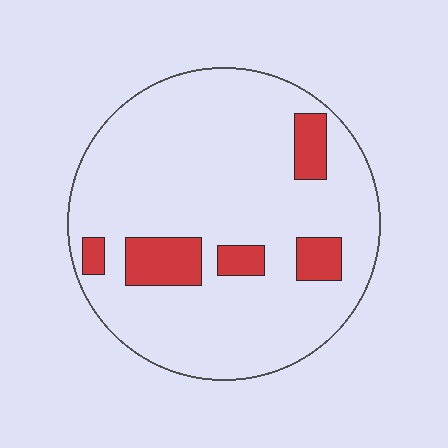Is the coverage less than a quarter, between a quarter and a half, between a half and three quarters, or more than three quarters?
Less than a quarter.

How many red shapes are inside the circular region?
5.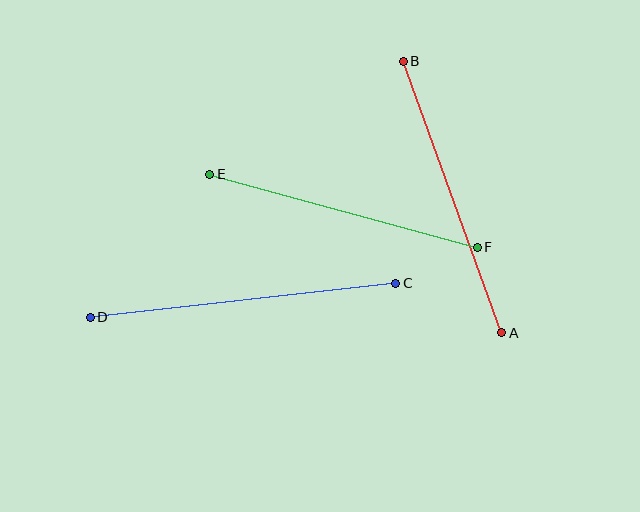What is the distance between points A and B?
The distance is approximately 289 pixels.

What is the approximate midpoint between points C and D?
The midpoint is at approximately (243, 300) pixels.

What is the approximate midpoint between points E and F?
The midpoint is at approximately (344, 211) pixels.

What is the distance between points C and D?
The distance is approximately 307 pixels.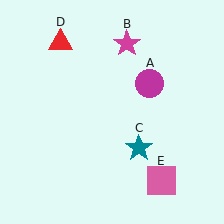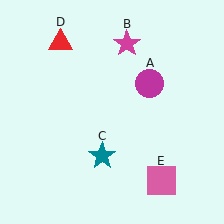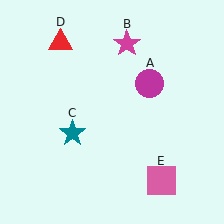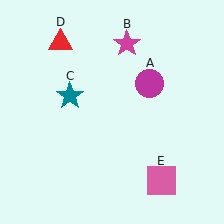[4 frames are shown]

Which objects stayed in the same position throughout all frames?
Magenta circle (object A) and magenta star (object B) and red triangle (object D) and pink square (object E) remained stationary.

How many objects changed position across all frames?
1 object changed position: teal star (object C).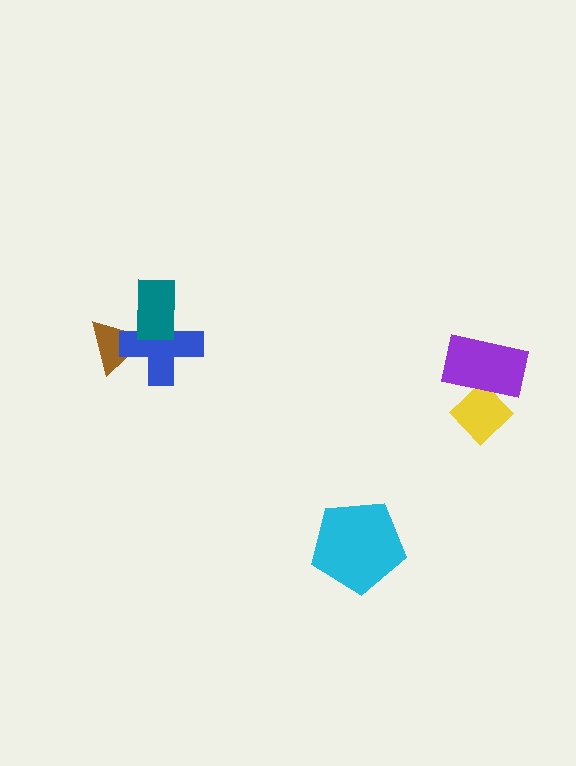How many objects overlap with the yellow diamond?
1 object overlaps with the yellow diamond.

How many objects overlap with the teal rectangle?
2 objects overlap with the teal rectangle.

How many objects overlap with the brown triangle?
2 objects overlap with the brown triangle.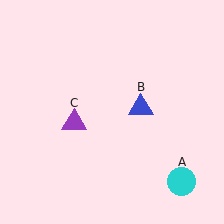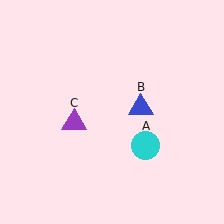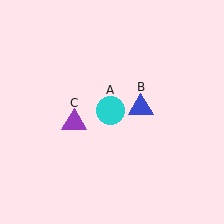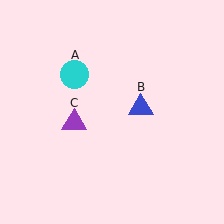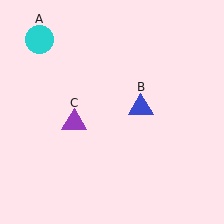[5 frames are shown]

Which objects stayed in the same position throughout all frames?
Blue triangle (object B) and purple triangle (object C) remained stationary.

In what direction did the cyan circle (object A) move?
The cyan circle (object A) moved up and to the left.